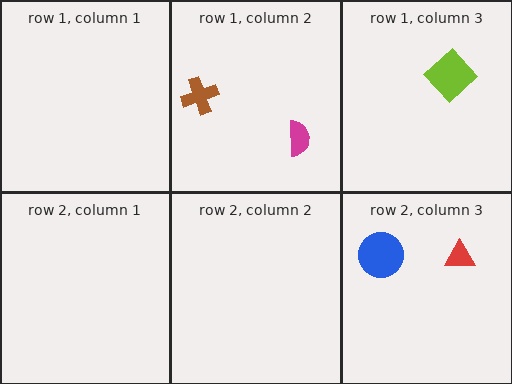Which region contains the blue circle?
The row 2, column 3 region.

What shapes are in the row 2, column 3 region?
The blue circle, the red triangle.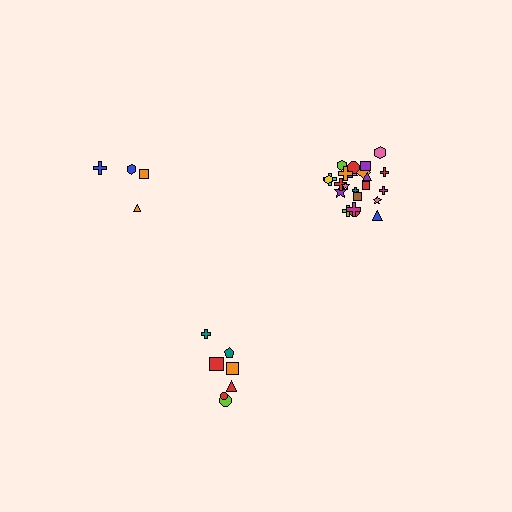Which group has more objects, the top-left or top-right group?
The top-right group.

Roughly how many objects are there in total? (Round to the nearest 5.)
Roughly 35 objects in total.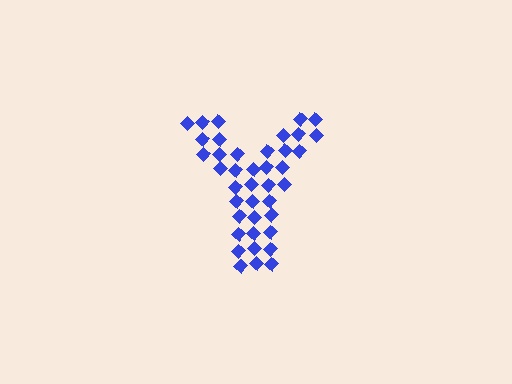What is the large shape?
The large shape is the letter Y.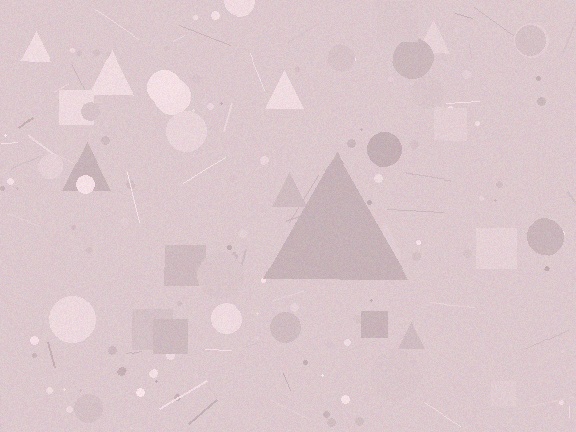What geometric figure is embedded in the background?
A triangle is embedded in the background.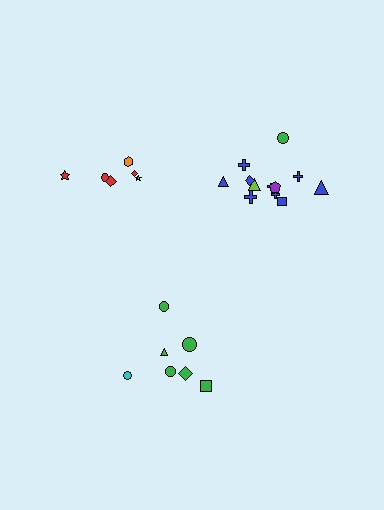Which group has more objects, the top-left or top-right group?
The top-right group.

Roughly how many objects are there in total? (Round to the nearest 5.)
Roughly 25 objects in total.